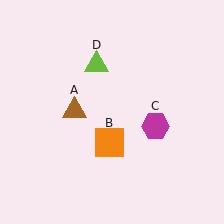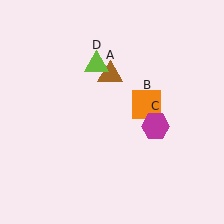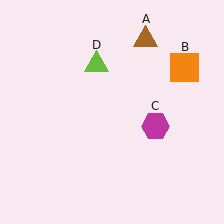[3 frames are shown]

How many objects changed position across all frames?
2 objects changed position: brown triangle (object A), orange square (object B).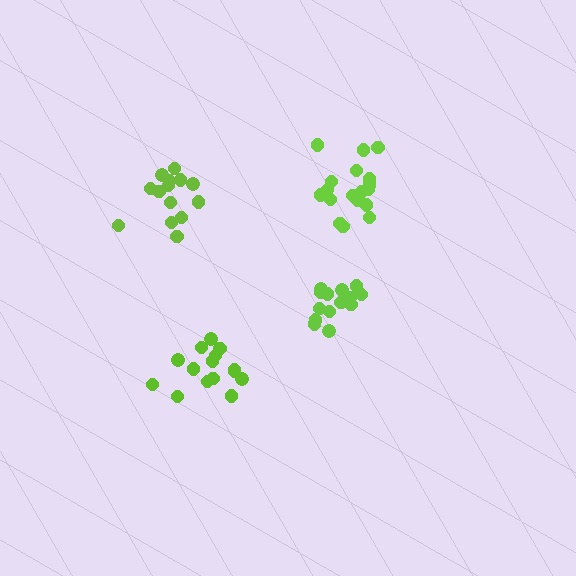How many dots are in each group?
Group 1: 14 dots, Group 2: 18 dots, Group 3: 15 dots, Group 4: 15 dots (62 total).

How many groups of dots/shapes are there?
There are 4 groups.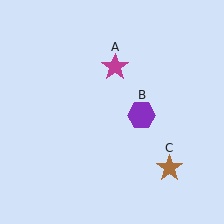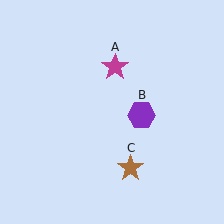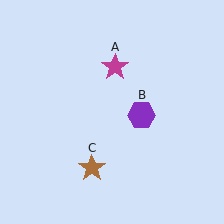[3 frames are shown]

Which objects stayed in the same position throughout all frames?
Magenta star (object A) and purple hexagon (object B) remained stationary.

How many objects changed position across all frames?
1 object changed position: brown star (object C).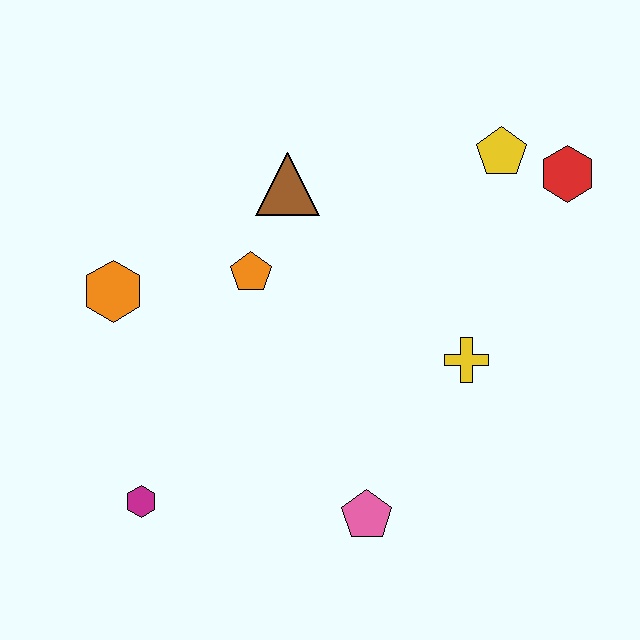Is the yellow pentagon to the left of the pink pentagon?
No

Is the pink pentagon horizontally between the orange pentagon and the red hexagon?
Yes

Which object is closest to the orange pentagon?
The brown triangle is closest to the orange pentagon.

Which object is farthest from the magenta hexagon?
The red hexagon is farthest from the magenta hexagon.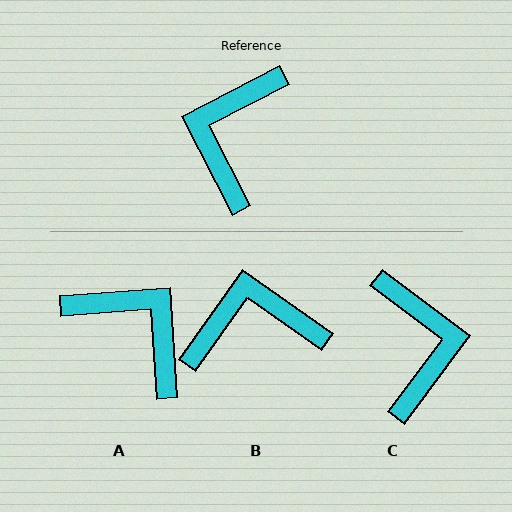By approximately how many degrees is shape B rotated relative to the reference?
Approximately 63 degrees clockwise.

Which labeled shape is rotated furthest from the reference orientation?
C, about 154 degrees away.